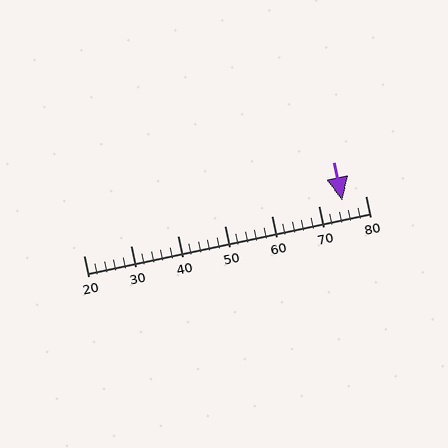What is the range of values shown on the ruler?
The ruler shows values from 20 to 80.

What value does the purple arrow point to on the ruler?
The purple arrow points to approximately 75.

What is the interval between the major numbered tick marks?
The major tick marks are spaced 10 units apart.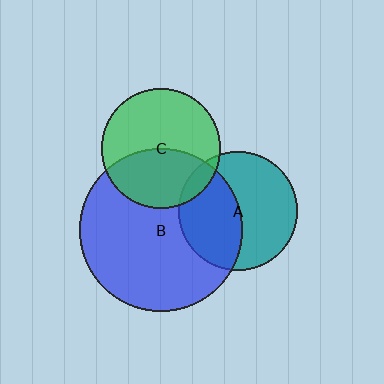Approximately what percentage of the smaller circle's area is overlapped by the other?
Approximately 45%.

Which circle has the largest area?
Circle B (blue).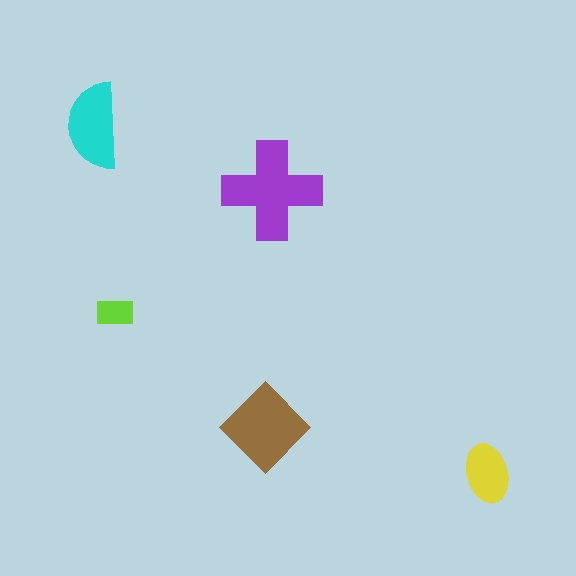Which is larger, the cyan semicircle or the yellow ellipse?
The cyan semicircle.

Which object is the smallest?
The lime rectangle.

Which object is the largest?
The purple cross.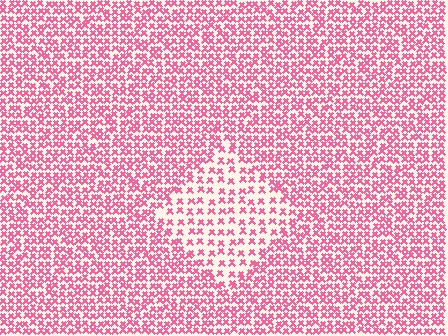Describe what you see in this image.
The image contains small pink elements arranged at two different densities. A diamond-shaped region is visible where the elements are less densely packed than the surrounding area.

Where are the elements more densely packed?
The elements are more densely packed outside the diamond boundary.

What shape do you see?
I see a diamond.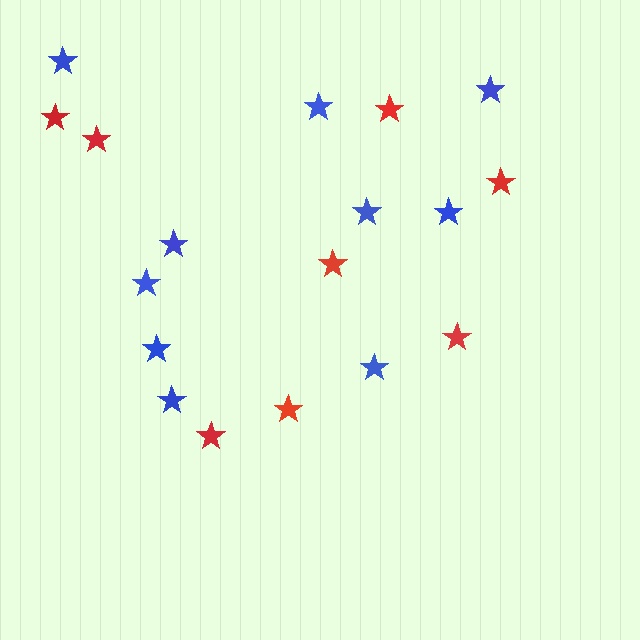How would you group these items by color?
There are 2 groups: one group of red stars (8) and one group of blue stars (10).